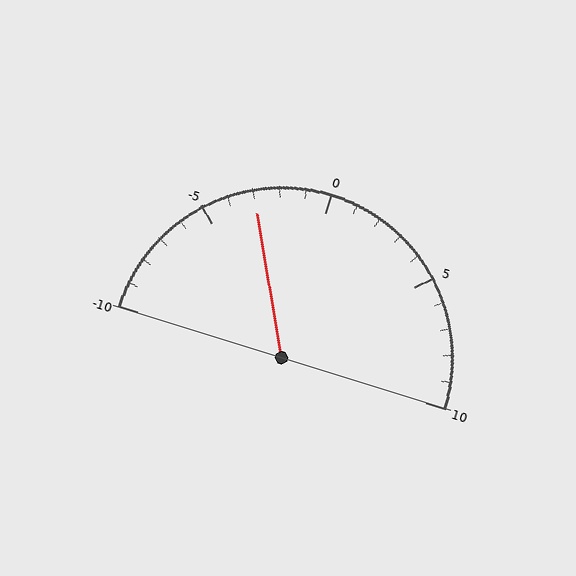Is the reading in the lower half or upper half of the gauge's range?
The reading is in the lower half of the range (-10 to 10).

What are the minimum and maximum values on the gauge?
The gauge ranges from -10 to 10.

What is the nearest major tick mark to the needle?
The nearest major tick mark is -5.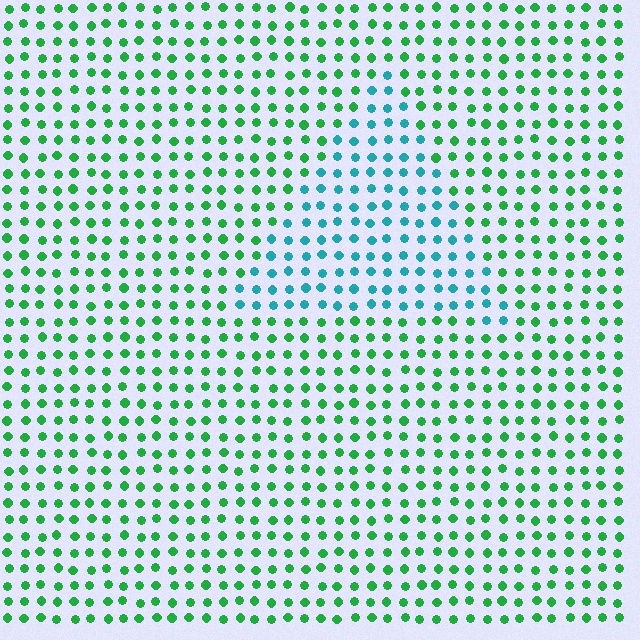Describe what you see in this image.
The image is filled with small green elements in a uniform arrangement. A triangle-shaped region is visible where the elements are tinted to a slightly different hue, forming a subtle color boundary.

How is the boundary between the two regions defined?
The boundary is defined purely by a slight shift in hue (about 49 degrees). Spacing, size, and orientation are identical on both sides.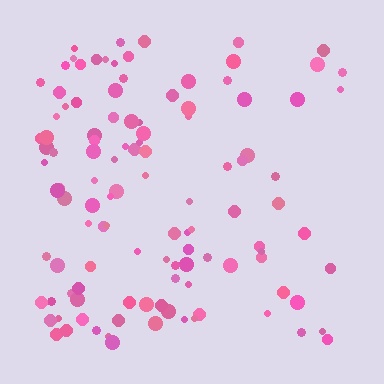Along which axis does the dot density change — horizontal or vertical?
Horizontal.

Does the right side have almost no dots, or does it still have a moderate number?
Still a moderate number, just noticeably fewer than the left.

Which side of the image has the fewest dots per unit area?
The right.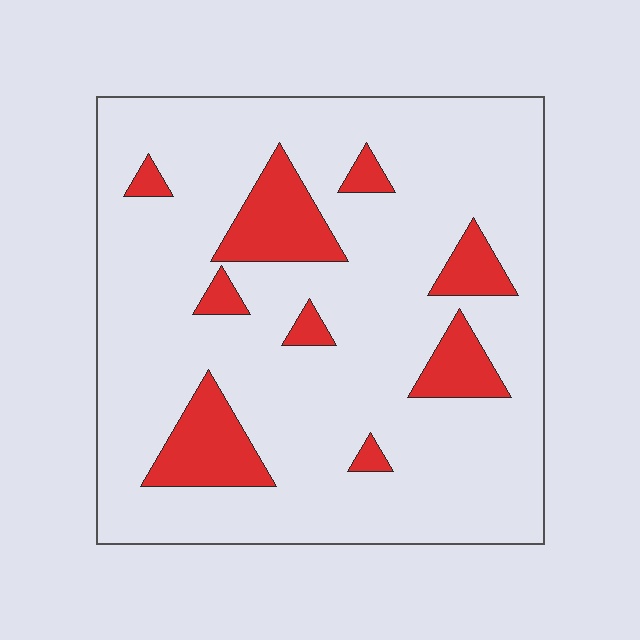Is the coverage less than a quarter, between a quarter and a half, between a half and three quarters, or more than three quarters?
Less than a quarter.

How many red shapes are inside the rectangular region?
9.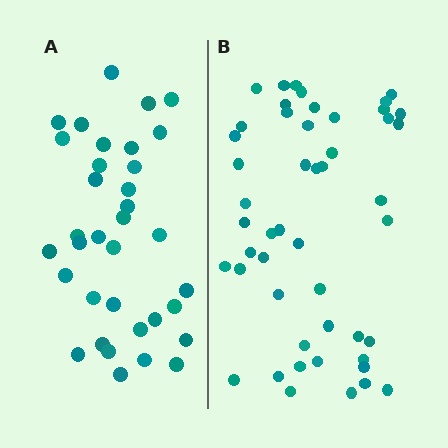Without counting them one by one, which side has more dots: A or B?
Region B (the right region) has more dots.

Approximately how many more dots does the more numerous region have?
Region B has approximately 15 more dots than region A.